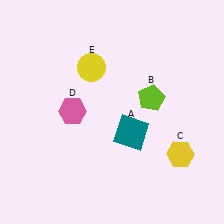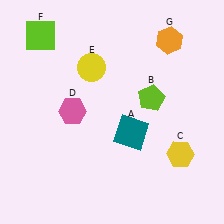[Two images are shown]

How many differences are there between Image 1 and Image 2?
There are 2 differences between the two images.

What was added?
A lime square (F), an orange hexagon (G) were added in Image 2.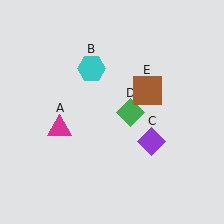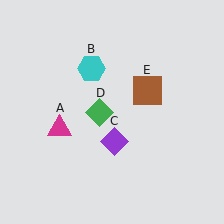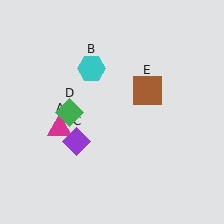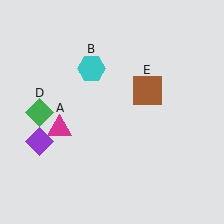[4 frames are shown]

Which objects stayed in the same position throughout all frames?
Magenta triangle (object A) and cyan hexagon (object B) and brown square (object E) remained stationary.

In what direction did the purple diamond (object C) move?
The purple diamond (object C) moved left.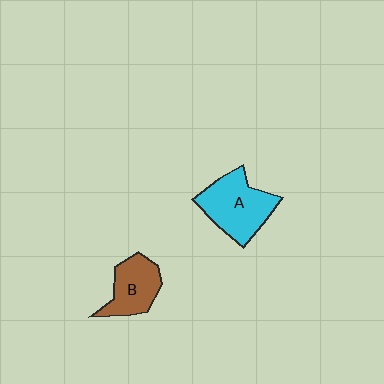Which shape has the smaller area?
Shape B (brown).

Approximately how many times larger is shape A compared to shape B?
Approximately 1.4 times.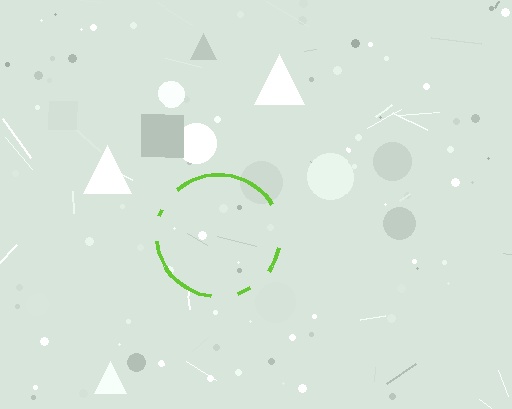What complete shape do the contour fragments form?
The contour fragments form a circle.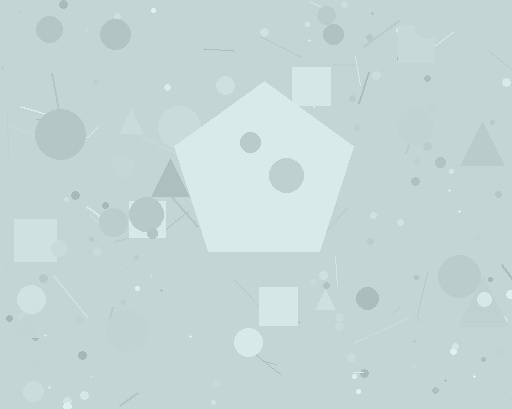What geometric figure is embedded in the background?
A pentagon is embedded in the background.